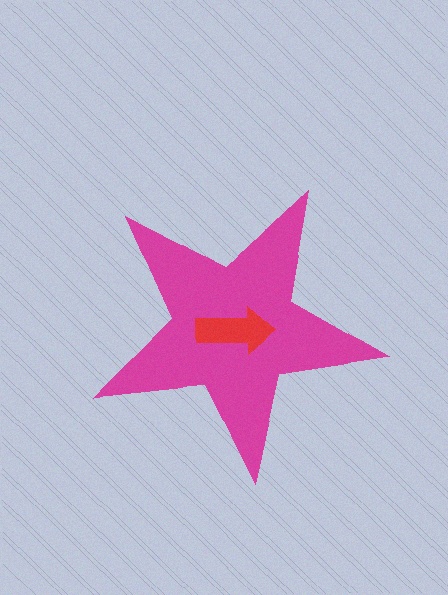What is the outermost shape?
The magenta star.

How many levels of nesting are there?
2.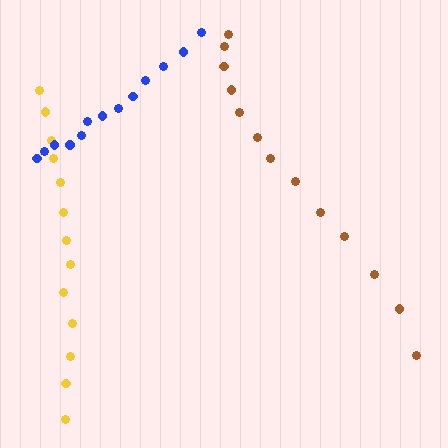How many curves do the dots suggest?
There are 3 distinct paths.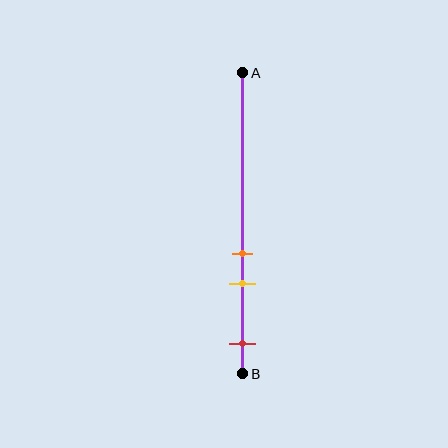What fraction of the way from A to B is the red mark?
The red mark is approximately 90% (0.9) of the way from A to B.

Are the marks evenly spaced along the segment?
No, the marks are not evenly spaced.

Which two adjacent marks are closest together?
The orange and yellow marks are the closest adjacent pair.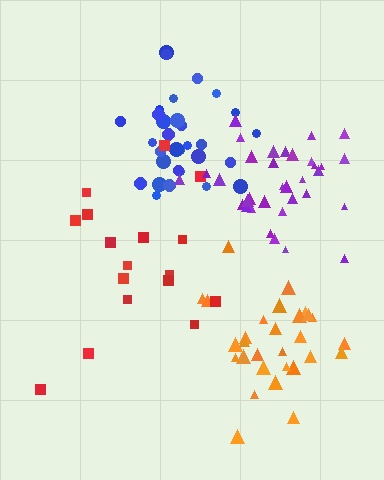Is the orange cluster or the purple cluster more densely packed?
Purple.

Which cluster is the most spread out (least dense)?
Red.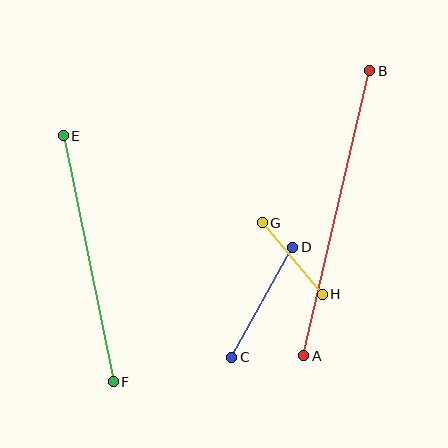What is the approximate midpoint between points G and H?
The midpoint is at approximately (292, 258) pixels.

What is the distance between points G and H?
The distance is approximately 93 pixels.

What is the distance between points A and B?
The distance is approximately 293 pixels.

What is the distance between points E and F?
The distance is approximately 251 pixels.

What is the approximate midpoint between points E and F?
The midpoint is at approximately (88, 259) pixels.